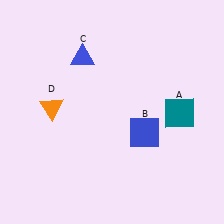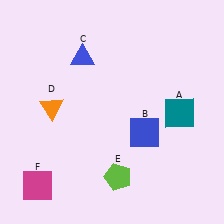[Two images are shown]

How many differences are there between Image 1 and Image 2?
There are 2 differences between the two images.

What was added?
A lime pentagon (E), a magenta square (F) were added in Image 2.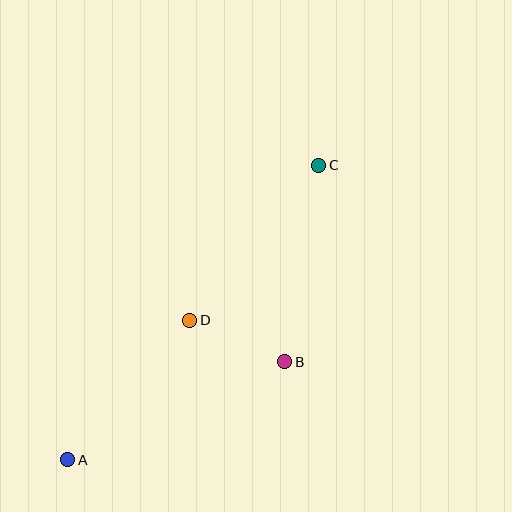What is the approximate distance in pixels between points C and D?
The distance between C and D is approximately 202 pixels.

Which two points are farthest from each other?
Points A and C are farthest from each other.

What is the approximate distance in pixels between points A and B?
The distance between A and B is approximately 238 pixels.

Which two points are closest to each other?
Points B and D are closest to each other.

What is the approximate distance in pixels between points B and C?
The distance between B and C is approximately 199 pixels.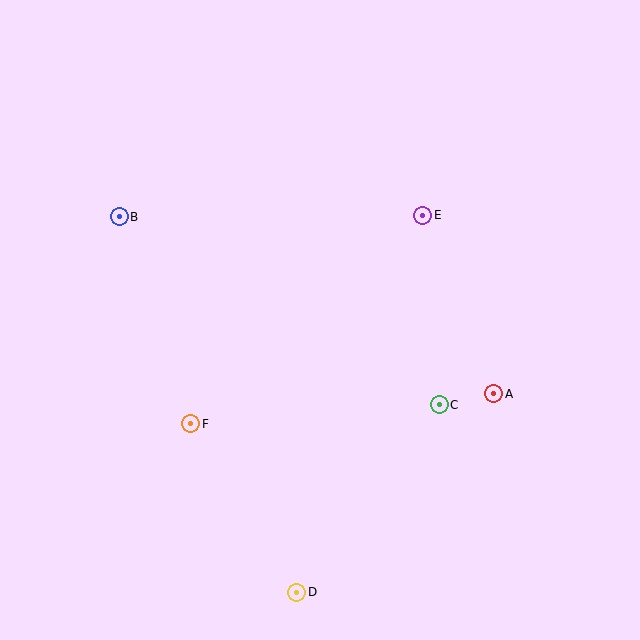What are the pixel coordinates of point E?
Point E is at (423, 215).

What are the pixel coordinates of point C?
Point C is at (439, 405).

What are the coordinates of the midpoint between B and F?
The midpoint between B and F is at (155, 320).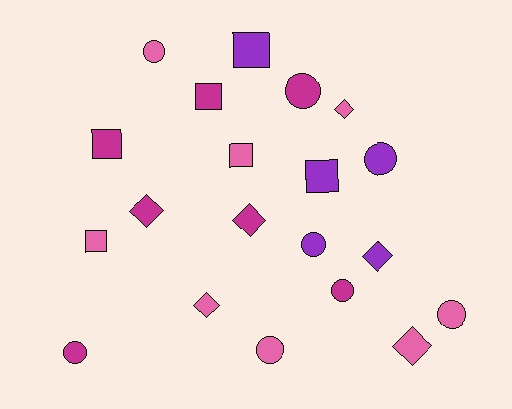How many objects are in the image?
There are 20 objects.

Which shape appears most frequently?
Circle, with 8 objects.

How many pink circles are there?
There are 3 pink circles.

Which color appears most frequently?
Pink, with 8 objects.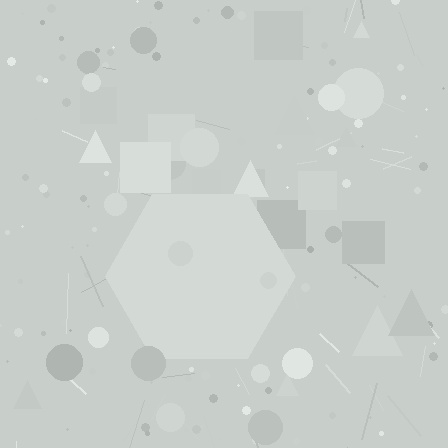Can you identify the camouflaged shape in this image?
The camouflaged shape is a hexagon.